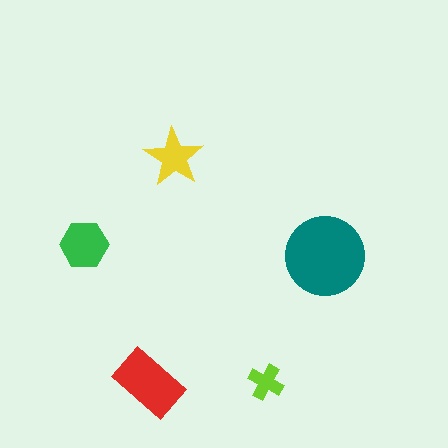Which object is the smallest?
The lime cross.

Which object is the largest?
The teal circle.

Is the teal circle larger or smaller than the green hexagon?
Larger.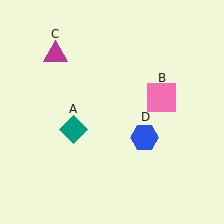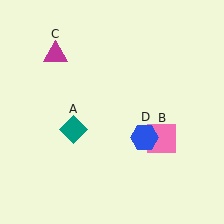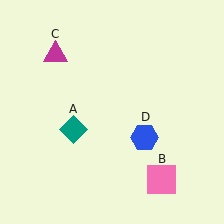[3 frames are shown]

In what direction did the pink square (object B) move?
The pink square (object B) moved down.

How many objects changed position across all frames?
1 object changed position: pink square (object B).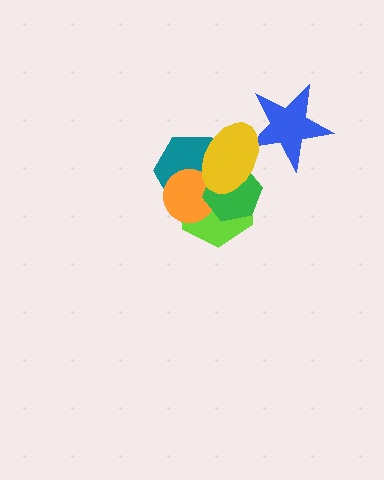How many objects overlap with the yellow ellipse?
5 objects overlap with the yellow ellipse.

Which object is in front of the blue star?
The yellow ellipse is in front of the blue star.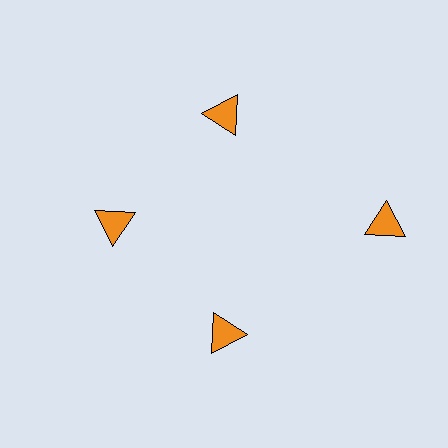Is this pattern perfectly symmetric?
No. The 4 orange triangles are arranged in a ring, but one element near the 3 o'clock position is pushed outward from the center, breaking the 4-fold rotational symmetry.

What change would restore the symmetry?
The symmetry would be restored by moving it inward, back onto the ring so that all 4 triangles sit at equal angles and equal distance from the center.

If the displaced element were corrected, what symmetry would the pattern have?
It would have 4-fold rotational symmetry — the pattern would map onto itself every 90 degrees.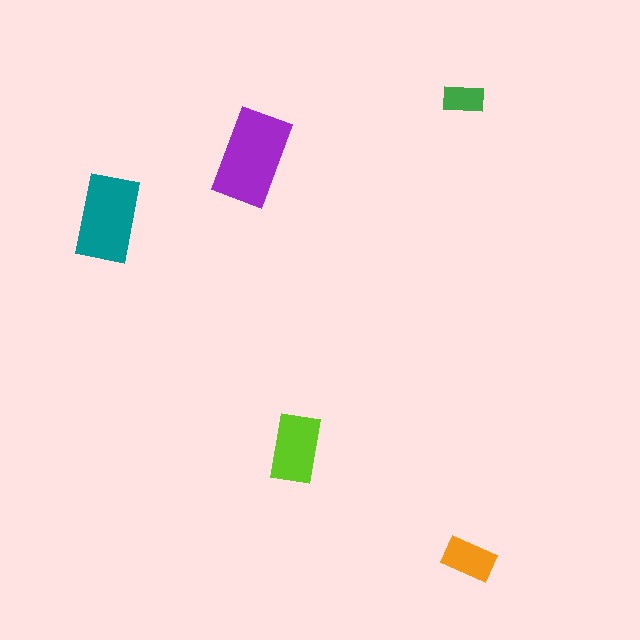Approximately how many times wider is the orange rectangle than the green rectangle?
About 1.5 times wider.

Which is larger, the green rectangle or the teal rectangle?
The teal one.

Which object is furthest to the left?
The teal rectangle is leftmost.